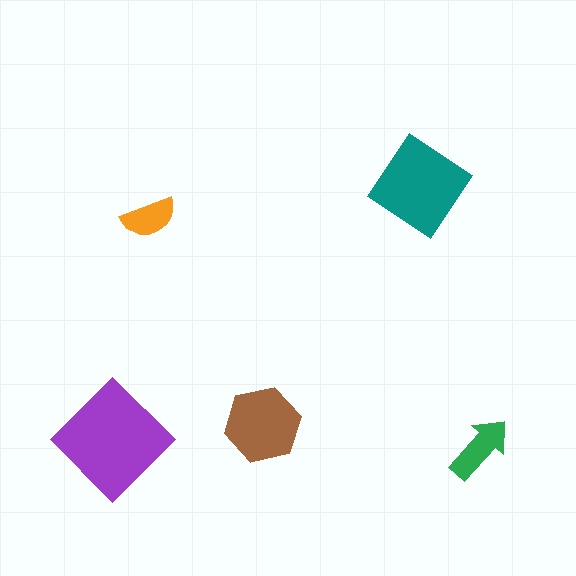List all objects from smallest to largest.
The orange semicircle, the green arrow, the brown hexagon, the teal diamond, the purple diamond.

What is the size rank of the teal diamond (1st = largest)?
2nd.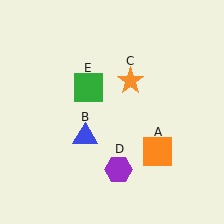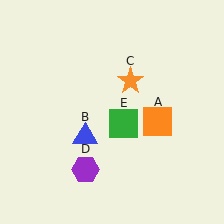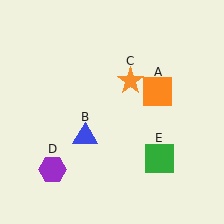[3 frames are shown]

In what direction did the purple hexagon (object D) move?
The purple hexagon (object D) moved left.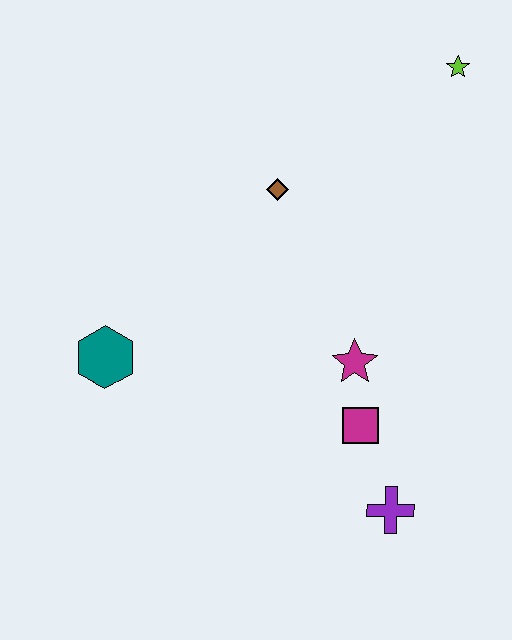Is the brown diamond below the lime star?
Yes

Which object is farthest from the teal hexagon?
The lime star is farthest from the teal hexagon.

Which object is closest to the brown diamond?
The magenta star is closest to the brown diamond.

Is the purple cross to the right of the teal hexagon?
Yes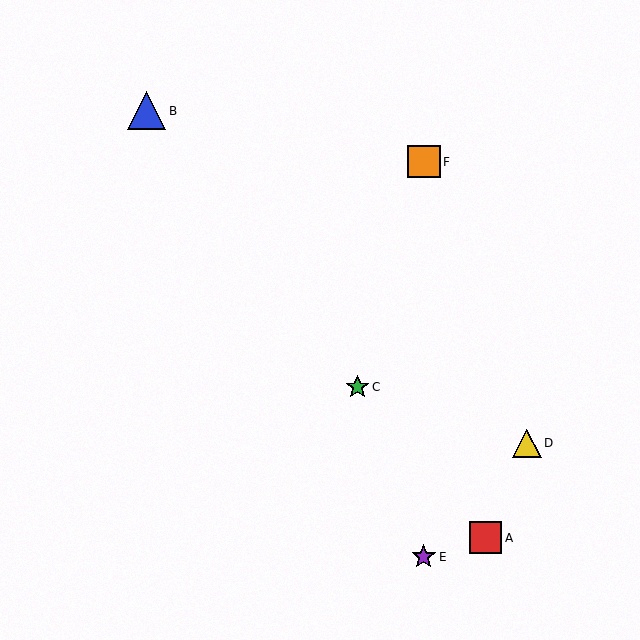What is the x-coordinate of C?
Object C is at x≈358.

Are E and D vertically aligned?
No, E is at x≈424 and D is at x≈527.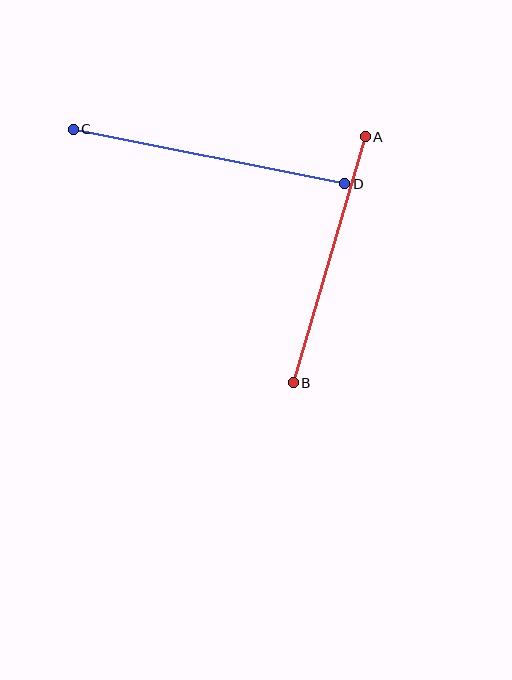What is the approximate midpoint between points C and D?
The midpoint is at approximately (209, 156) pixels.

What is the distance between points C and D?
The distance is approximately 277 pixels.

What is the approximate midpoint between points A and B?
The midpoint is at approximately (329, 260) pixels.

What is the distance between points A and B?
The distance is approximately 256 pixels.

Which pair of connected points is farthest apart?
Points C and D are farthest apart.